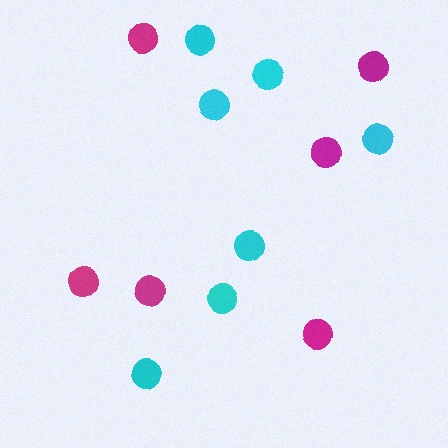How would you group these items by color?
There are 2 groups: one group of cyan circles (7) and one group of magenta circles (6).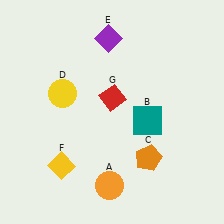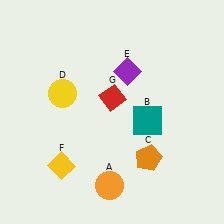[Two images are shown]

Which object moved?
The purple diamond (E) moved down.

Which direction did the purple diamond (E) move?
The purple diamond (E) moved down.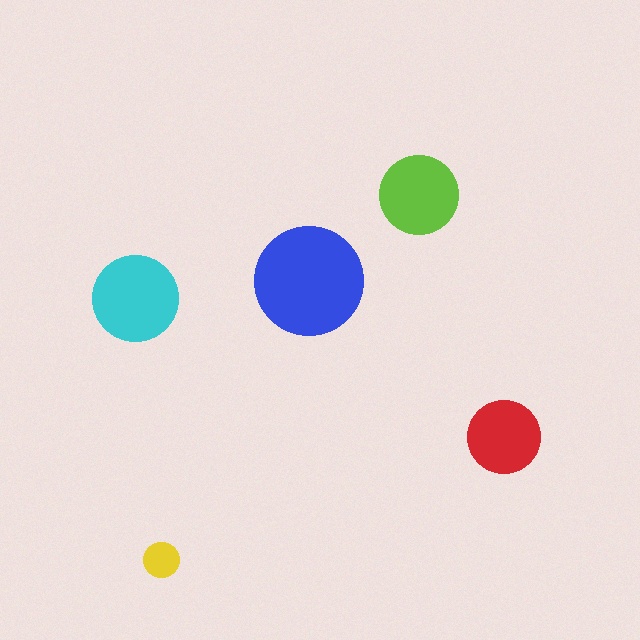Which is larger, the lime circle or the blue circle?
The blue one.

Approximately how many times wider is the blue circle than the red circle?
About 1.5 times wider.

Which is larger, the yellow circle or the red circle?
The red one.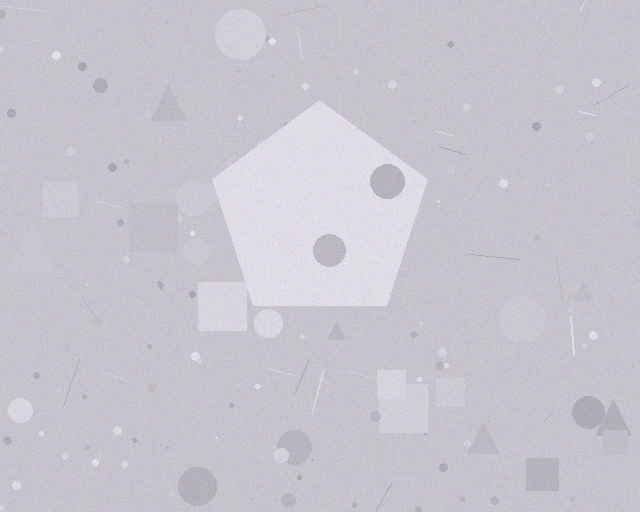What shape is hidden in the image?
A pentagon is hidden in the image.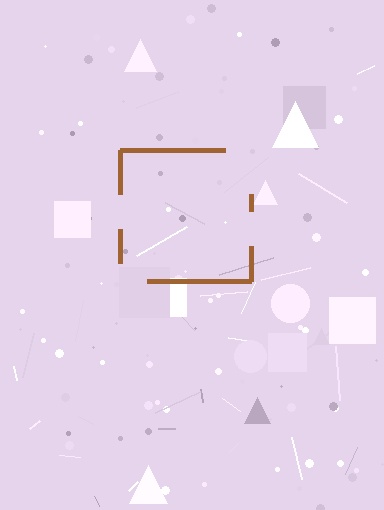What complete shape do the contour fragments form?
The contour fragments form a square.